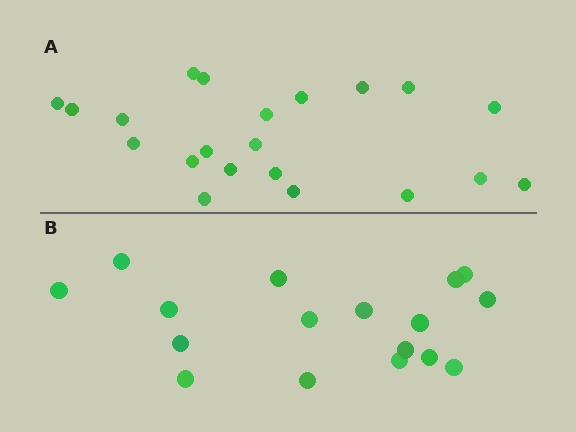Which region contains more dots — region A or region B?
Region A (the top region) has more dots.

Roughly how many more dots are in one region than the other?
Region A has about 4 more dots than region B.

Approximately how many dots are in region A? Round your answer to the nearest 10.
About 20 dots. (The exact count is 21, which rounds to 20.)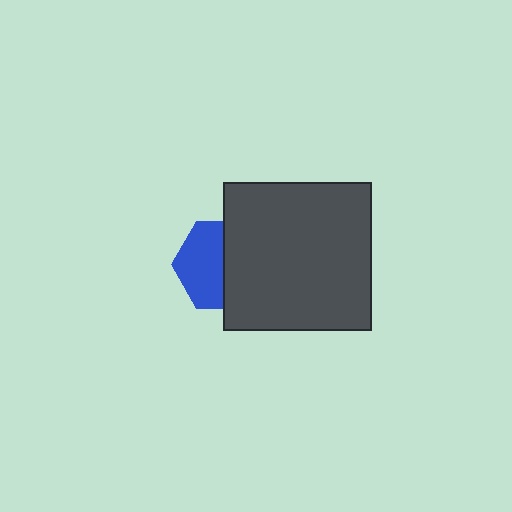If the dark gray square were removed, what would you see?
You would see the complete blue hexagon.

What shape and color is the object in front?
The object in front is a dark gray square.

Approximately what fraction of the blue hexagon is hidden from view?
Roughly 48% of the blue hexagon is hidden behind the dark gray square.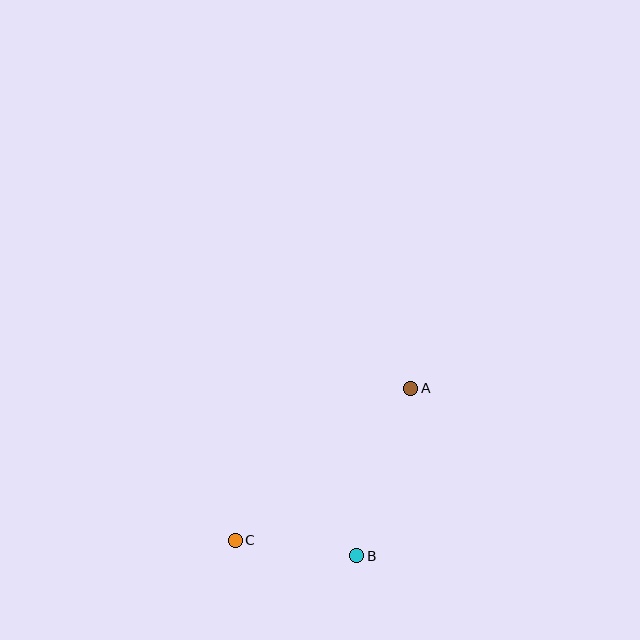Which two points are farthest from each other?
Points A and C are farthest from each other.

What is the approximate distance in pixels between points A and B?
The distance between A and B is approximately 176 pixels.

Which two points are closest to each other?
Points B and C are closest to each other.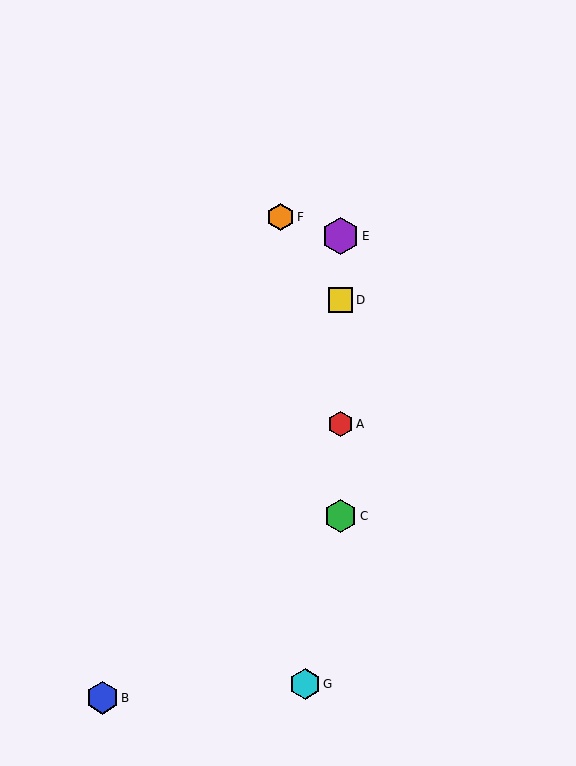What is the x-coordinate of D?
Object D is at x≈341.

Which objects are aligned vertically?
Objects A, C, D, E are aligned vertically.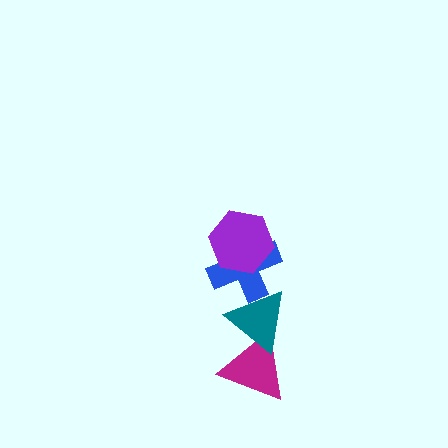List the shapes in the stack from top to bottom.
From top to bottom: the purple hexagon, the blue cross, the teal triangle, the magenta triangle.